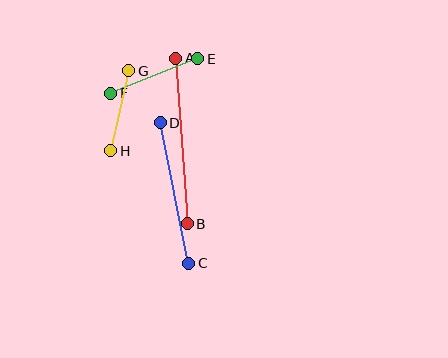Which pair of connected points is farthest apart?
Points A and B are farthest apart.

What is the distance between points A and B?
The distance is approximately 166 pixels.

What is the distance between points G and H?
The distance is approximately 82 pixels.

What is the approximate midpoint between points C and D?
The midpoint is at approximately (174, 193) pixels.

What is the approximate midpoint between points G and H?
The midpoint is at approximately (120, 111) pixels.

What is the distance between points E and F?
The distance is approximately 93 pixels.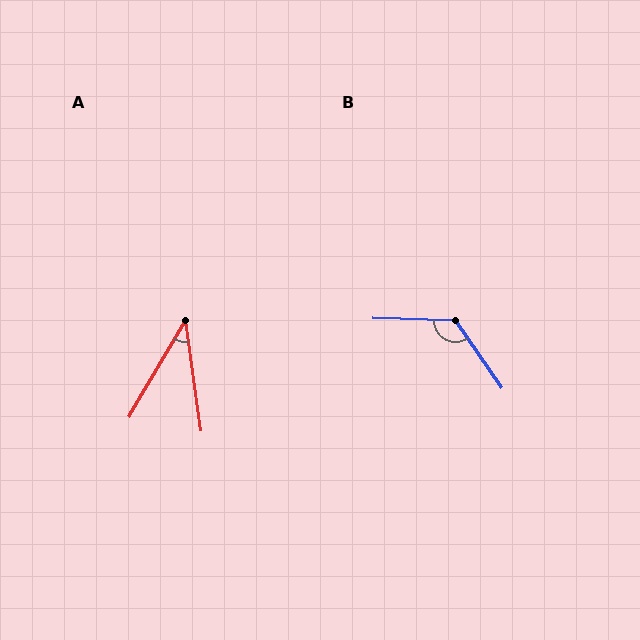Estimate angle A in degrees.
Approximately 38 degrees.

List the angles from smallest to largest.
A (38°), B (126°).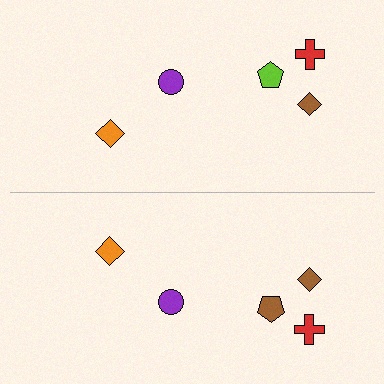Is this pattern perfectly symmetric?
No, the pattern is not perfectly symmetric. The brown pentagon on the bottom side breaks the symmetry — its mirror counterpart is lime.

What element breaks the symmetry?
The brown pentagon on the bottom side breaks the symmetry — its mirror counterpart is lime.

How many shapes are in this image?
There are 10 shapes in this image.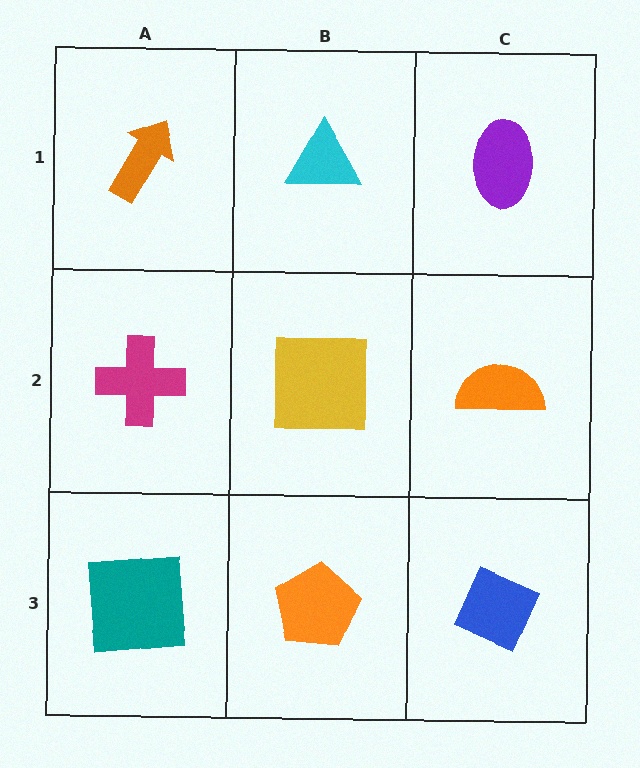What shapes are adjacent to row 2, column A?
An orange arrow (row 1, column A), a teal square (row 3, column A), a yellow square (row 2, column B).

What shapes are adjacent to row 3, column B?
A yellow square (row 2, column B), a teal square (row 3, column A), a blue diamond (row 3, column C).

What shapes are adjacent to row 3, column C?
An orange semicircle (row 2, column C), an orange pentagon (row 3, column B).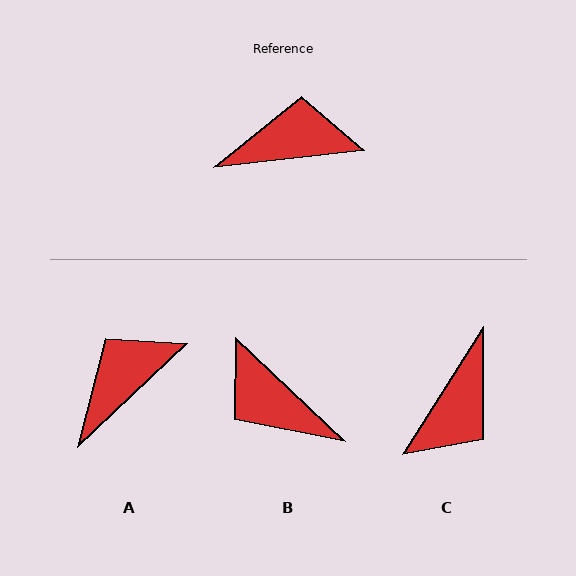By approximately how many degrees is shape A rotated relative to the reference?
Approximately 37 degrees counter-clockwise.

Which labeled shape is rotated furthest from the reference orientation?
B, about 130 degrees away.